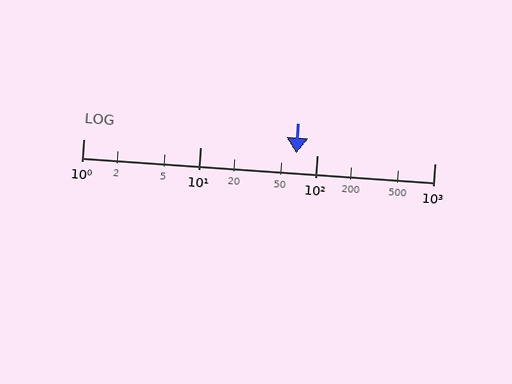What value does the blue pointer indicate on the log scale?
The pointer indicates approximately 66.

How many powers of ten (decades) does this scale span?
The scale spans 3 decades, from 1 to 1000.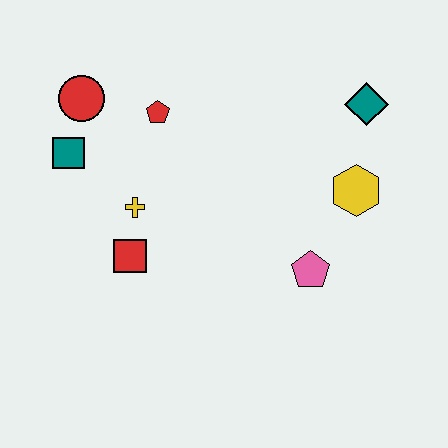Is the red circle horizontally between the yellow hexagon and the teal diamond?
No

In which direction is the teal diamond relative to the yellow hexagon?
The teal diamond is above the yellow hexagon.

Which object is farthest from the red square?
The teal diamond is farthest from the red square.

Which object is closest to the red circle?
The teal square is closest to the red circle.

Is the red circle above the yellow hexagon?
Yes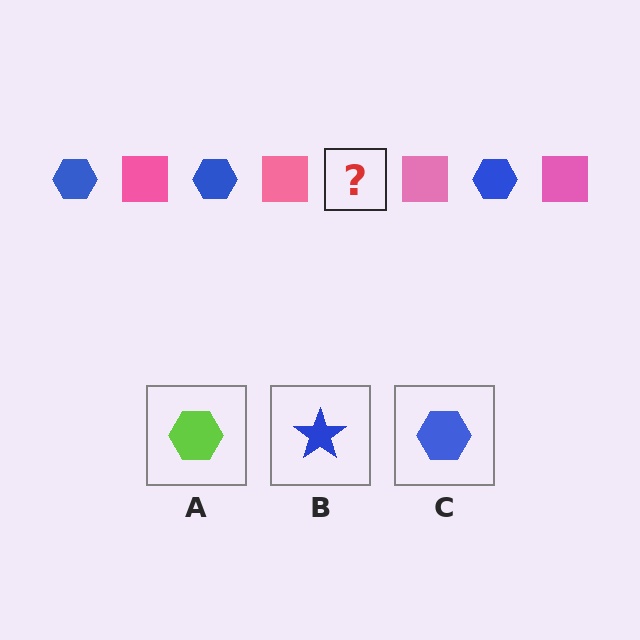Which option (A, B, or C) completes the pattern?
C.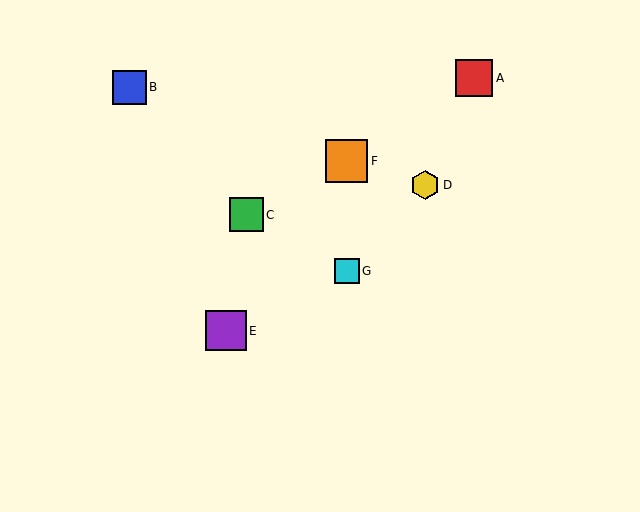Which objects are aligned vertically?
Objects F, G are aligned vertically.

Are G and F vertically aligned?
Yes, both are at x≈347.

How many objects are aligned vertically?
2 objects (F, G) are aligned vertically.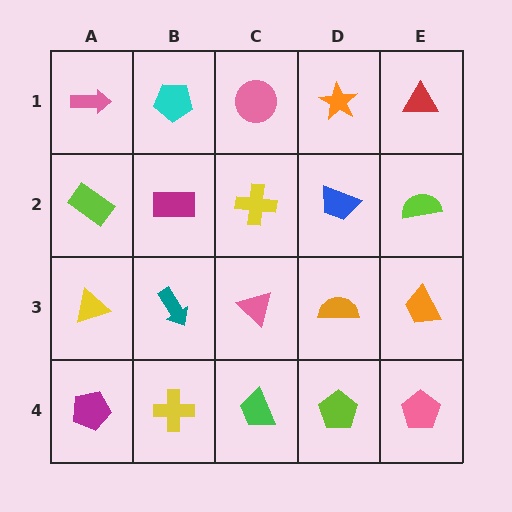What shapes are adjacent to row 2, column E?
A red triangle (row 1, column E), an orange trapezoid (row 3, column E), a blue trapezoid (row 2, column D).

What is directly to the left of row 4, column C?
A yellow cross.